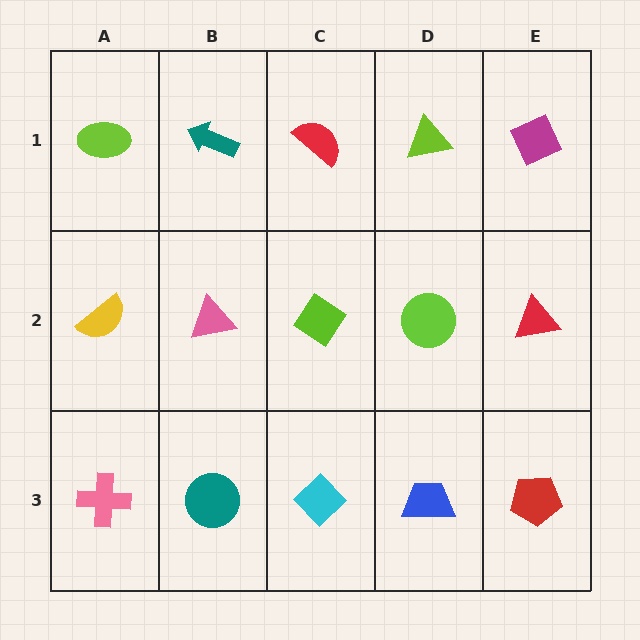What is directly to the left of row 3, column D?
A cyan diamond.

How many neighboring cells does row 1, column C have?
3.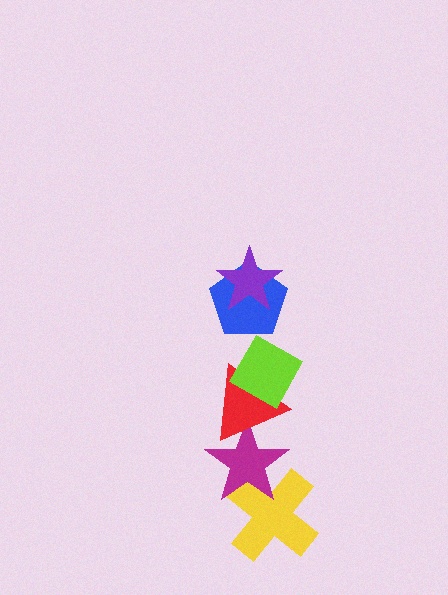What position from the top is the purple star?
The purple star is 1st from the top.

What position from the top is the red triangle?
The red triangle is 4th from the top.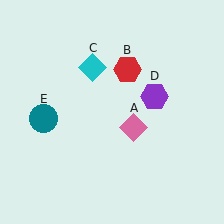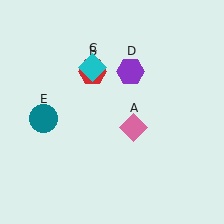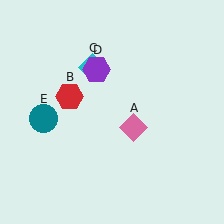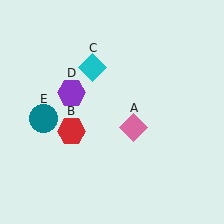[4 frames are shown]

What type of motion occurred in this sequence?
The red hexagon (object B), purple hexagon (object D) rotated counterclockwise around the center of the scene.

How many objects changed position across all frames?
2 objects changed position: red hexagon (object B), purple hexagon (object D).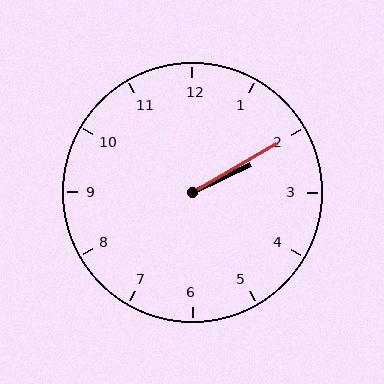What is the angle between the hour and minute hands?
Approximately 5 degrees.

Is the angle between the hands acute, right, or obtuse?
It is acute.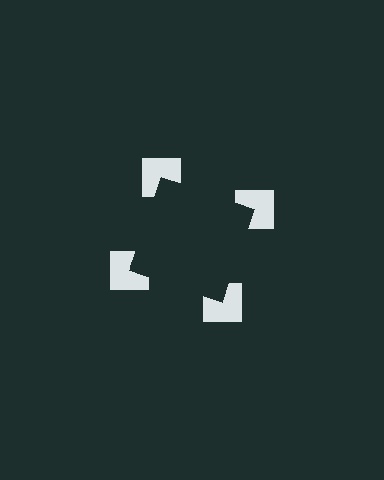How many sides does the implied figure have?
4 sides.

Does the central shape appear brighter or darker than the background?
It typically appears slightly darker than the background, even though no actual brightness change is drawn.